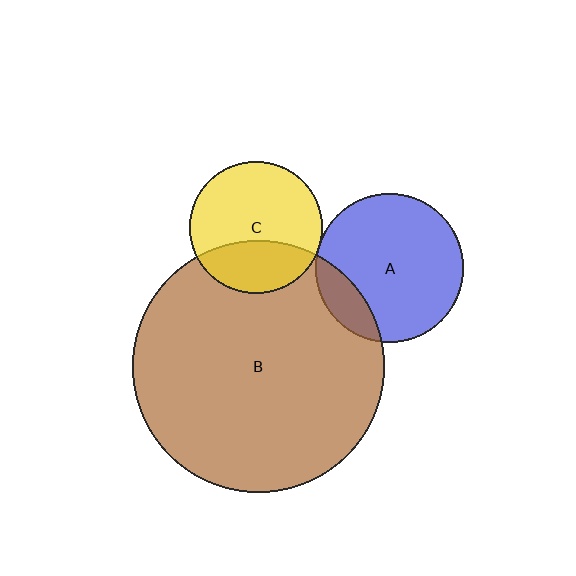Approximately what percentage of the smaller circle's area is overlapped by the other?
Approximately 35%.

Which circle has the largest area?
Circle B (brown).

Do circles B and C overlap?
Yes.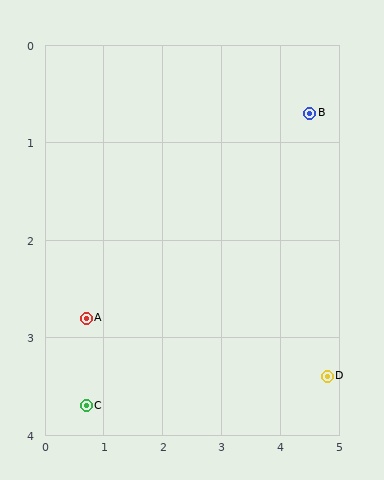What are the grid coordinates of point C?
Point C is at approximately (0.7, 3.7).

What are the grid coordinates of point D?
Point D is at approximately (4.8, 3.4).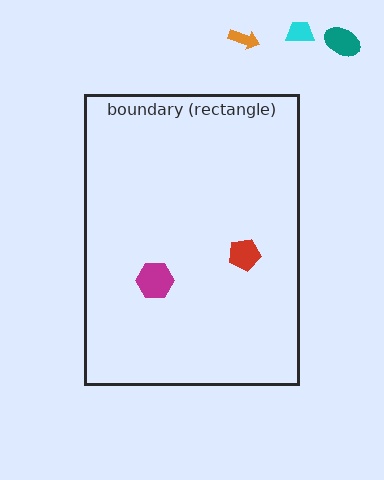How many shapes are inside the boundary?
2 inside, 3 outside.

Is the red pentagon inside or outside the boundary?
Inside.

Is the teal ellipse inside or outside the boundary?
Outside.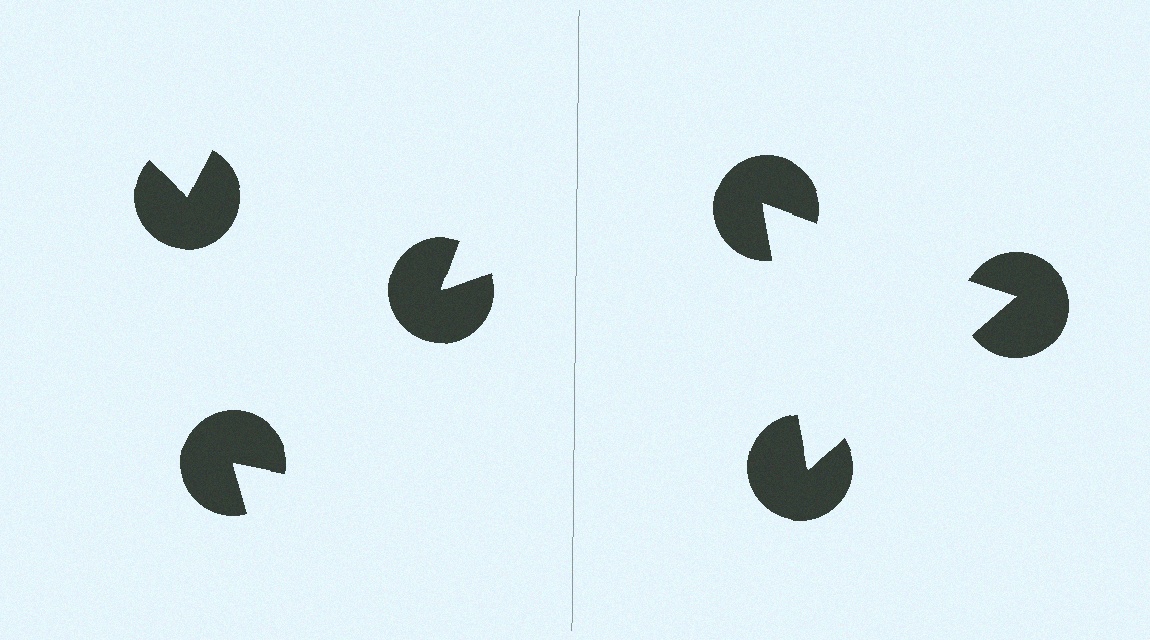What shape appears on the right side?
An illusory triangle.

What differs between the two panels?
The pac-man discs are positioned identically on both sides; only the wedge orientations differ. On the right they align to a triangle; on the left they are misaligned.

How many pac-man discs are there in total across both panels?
6 — 3 on each side.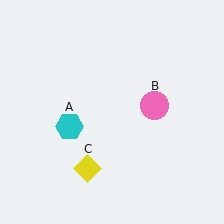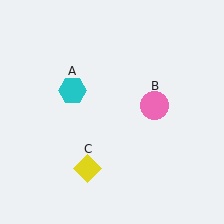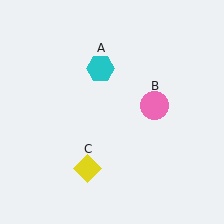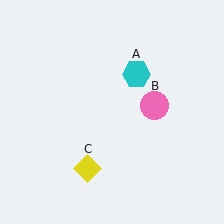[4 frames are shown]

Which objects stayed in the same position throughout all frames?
Pink circle (object B) and yellow diamond (object C) remained stationary.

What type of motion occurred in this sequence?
The cyan hexagon (object A) rotated clockwise around the center of the scene.